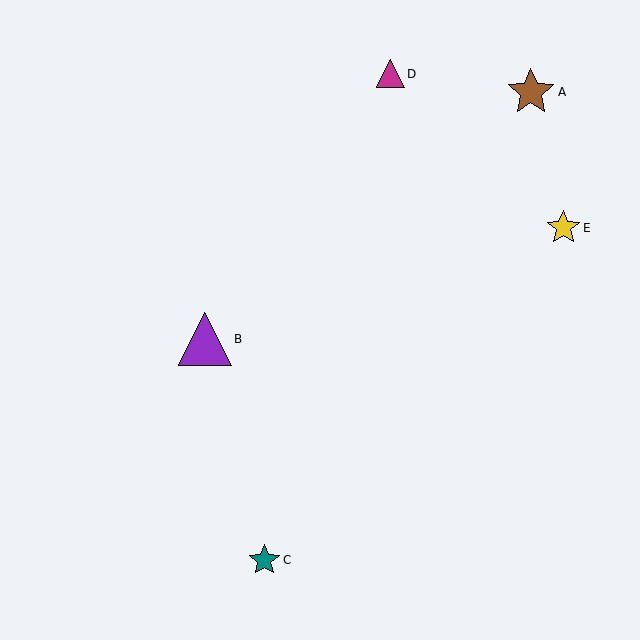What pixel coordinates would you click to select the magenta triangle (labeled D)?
Click at (390, 74) to select the magenta triangle D.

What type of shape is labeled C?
Shape C is a teal star.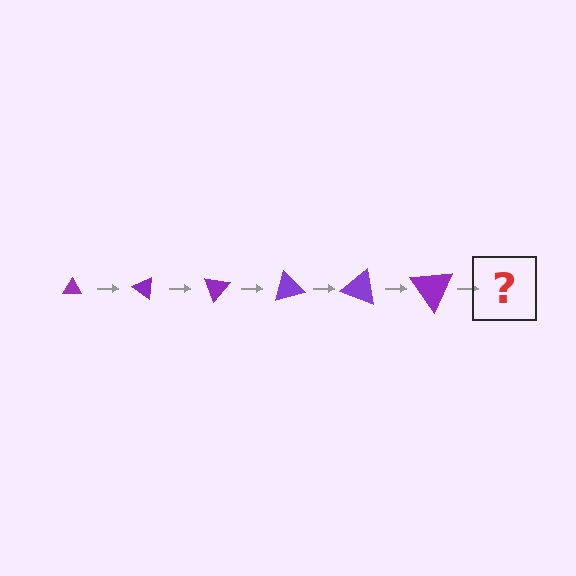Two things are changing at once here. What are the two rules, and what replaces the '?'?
The two rules are that the triangle grows larger each step and it rotates 35 degrees each step. The '?' should be a triangle, larger than the previous one and rotated 210 degrees from the start.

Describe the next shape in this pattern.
It should be a triangle, larger than the previous one and rotated 210 degrees from the start.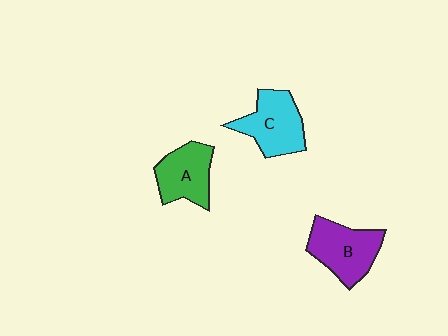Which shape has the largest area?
Shape B (purple).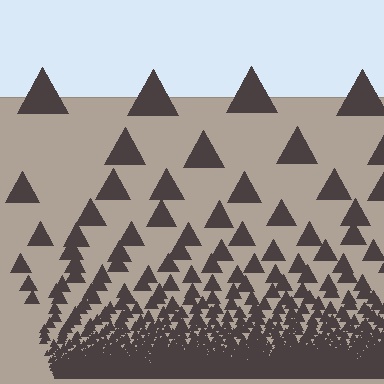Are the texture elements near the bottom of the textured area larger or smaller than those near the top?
Smaller. The gradient is inverted — elements near the bottom are smaller and denser.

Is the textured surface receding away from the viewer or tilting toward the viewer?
The surface appears to tilt toward the viewer. Texture elements get larger and sparser toward the top.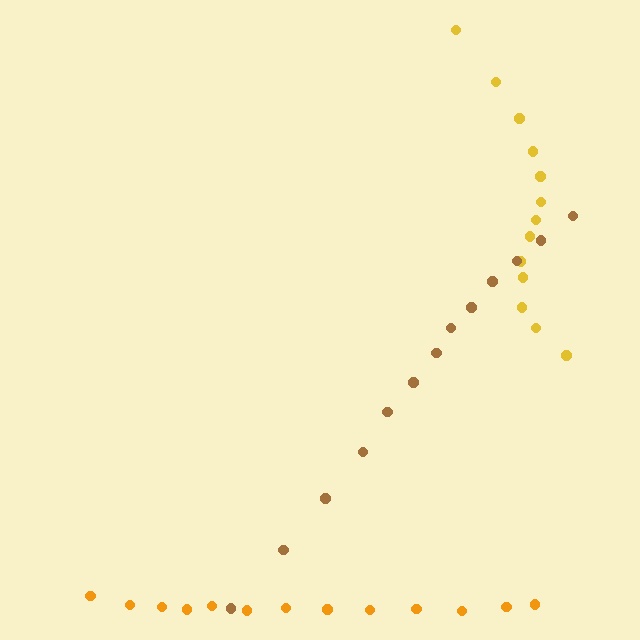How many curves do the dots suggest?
There are 3 distinct paths.